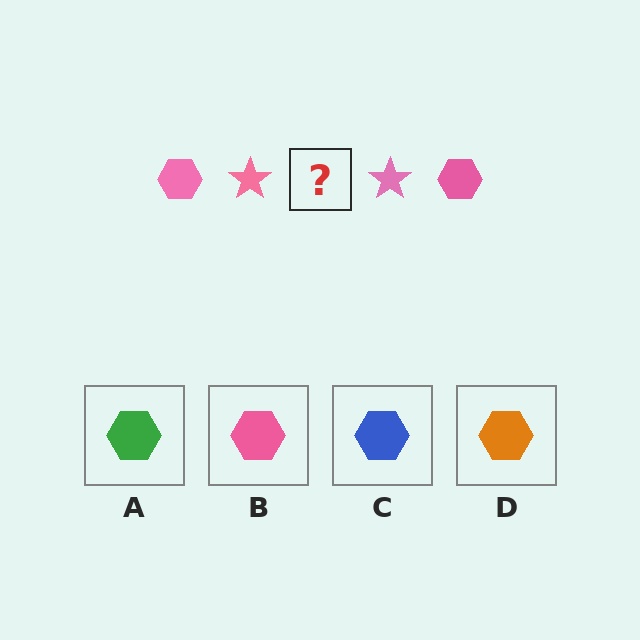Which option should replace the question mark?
Option B.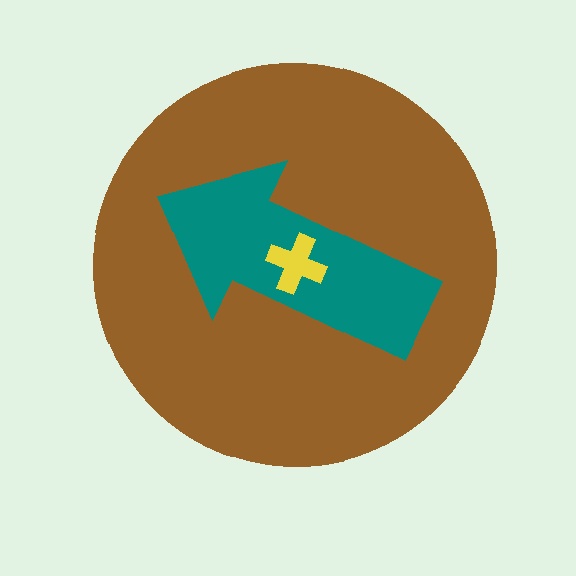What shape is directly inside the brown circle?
The teal arrow.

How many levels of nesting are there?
3.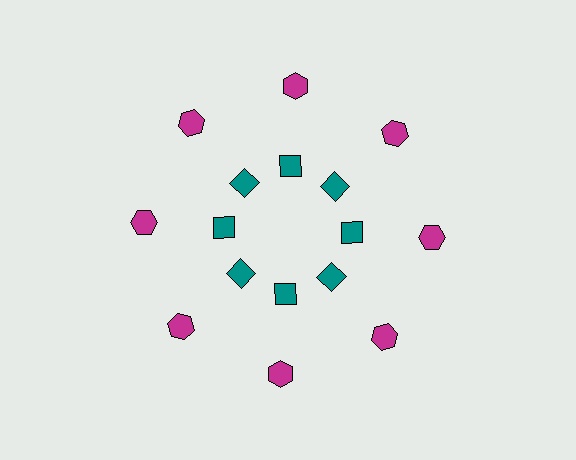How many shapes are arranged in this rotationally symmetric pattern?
There are 16 shapes, arranged in 8 groups of 2.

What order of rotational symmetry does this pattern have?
This pattern has 8-fold rotational symmetry.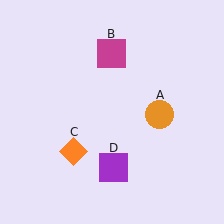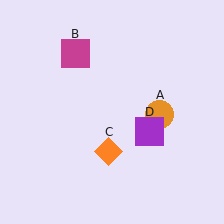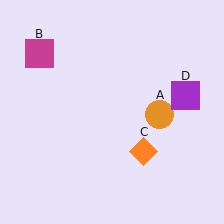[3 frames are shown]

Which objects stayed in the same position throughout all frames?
Orange circle (object A) remained stationary.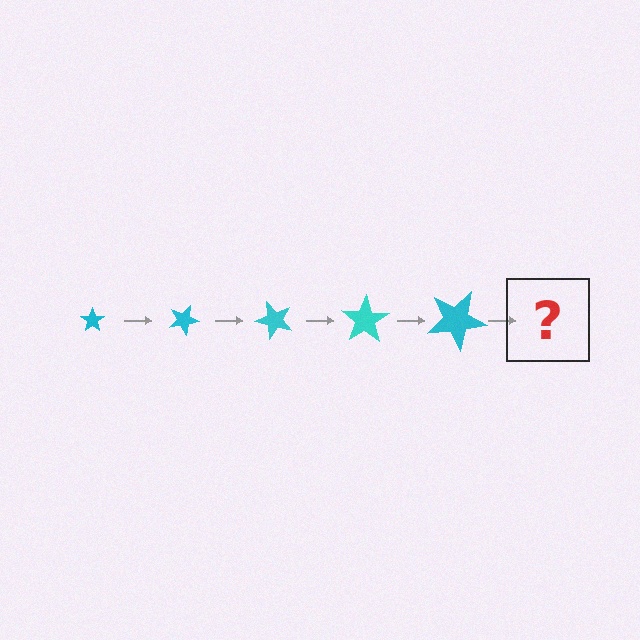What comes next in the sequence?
The next element should be a star, larger than the previous one and rotated 125 degrees from the start.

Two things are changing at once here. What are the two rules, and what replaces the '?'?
The two rules are that the star grows larger each step and it rotates 25 degrees each step. The '?' should be a star, larger than the previous one and rotated 125 degrees from the start.